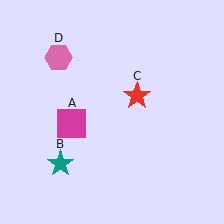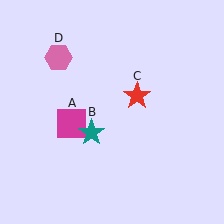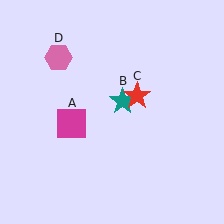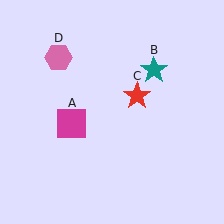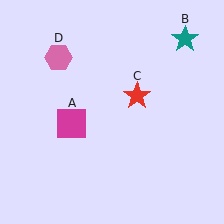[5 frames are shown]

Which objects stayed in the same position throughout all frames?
Magenta square (object A) and red star (object C) and pink hexagon (object D) remained stationary.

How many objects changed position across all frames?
1 object changed position: teal star (object B).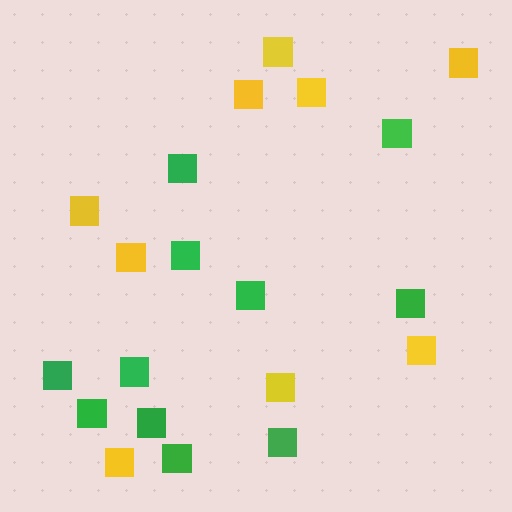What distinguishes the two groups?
There are 2 groups: one group of yellow squares (9) and one group of green squares (11).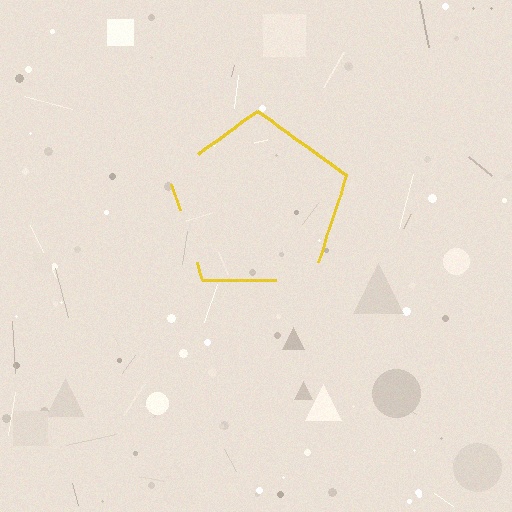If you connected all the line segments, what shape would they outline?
They would outline a pentagon.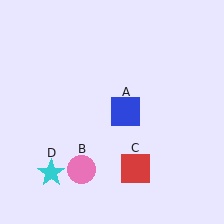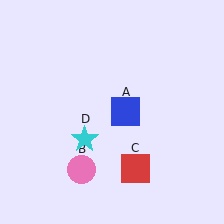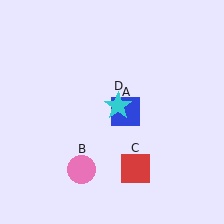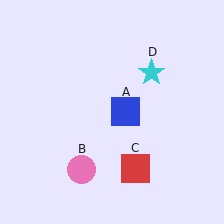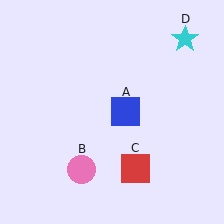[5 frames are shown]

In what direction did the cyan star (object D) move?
The cyan star (object D) moved up and to the right.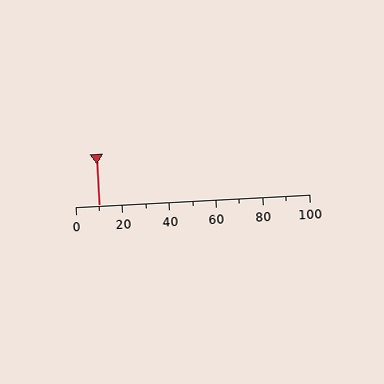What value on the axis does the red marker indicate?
The marker indicates approximately 10.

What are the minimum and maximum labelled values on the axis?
The axis runs from 0 to 100.